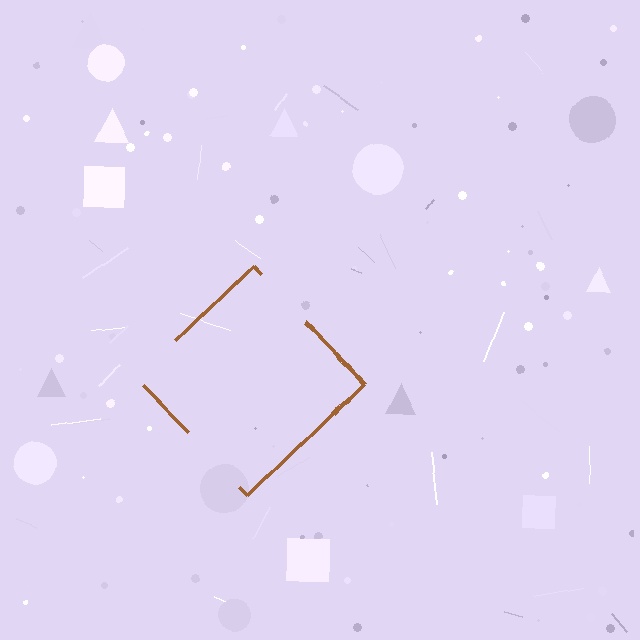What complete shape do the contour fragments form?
The contour fragments form a diamond.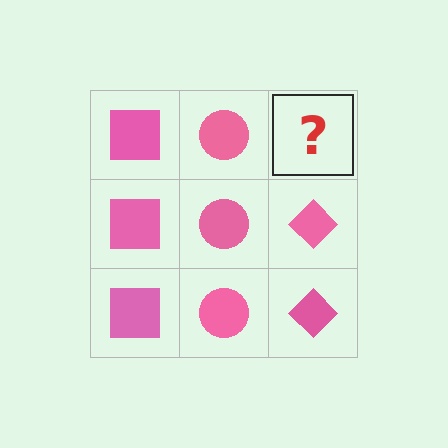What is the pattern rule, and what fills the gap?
The rule is that each column has a consistent shape. The gap should be filled with a pink diamond.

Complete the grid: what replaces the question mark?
The question mark should be replaced with a pink diamond.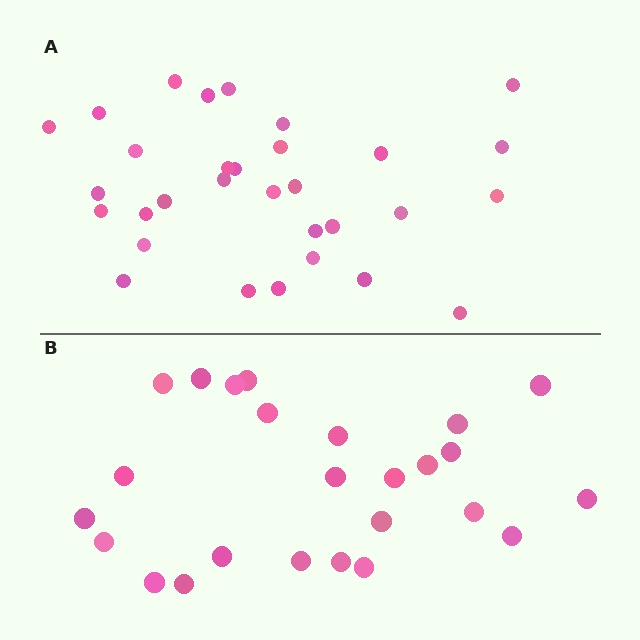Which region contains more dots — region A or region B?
Region A (the top region) has more dots.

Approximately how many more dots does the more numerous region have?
Region A has about 6 more dots than region B.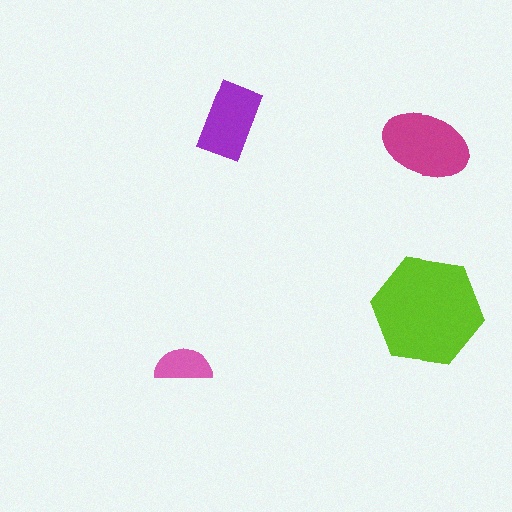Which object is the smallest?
The pink semicircle.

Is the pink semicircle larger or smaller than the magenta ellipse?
Smaller.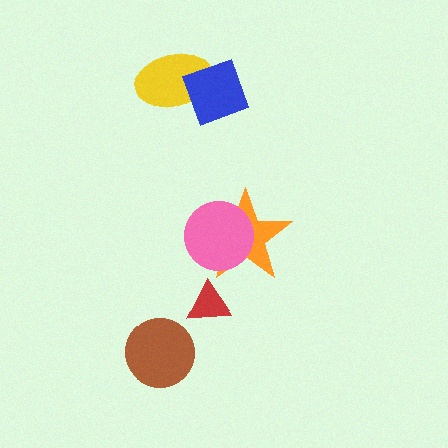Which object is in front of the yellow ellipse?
The blue diamond is in front of the yellow ellipse.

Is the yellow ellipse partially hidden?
Yes, it is partially covered by another shape.